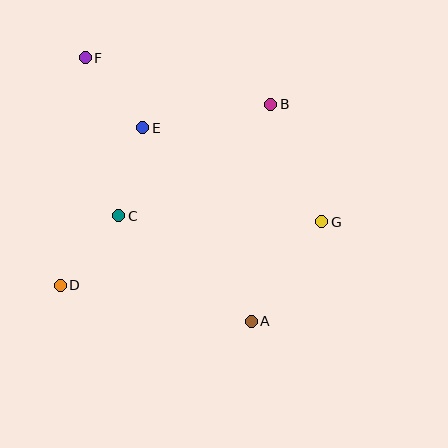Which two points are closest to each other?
Points E and F are closest to each other.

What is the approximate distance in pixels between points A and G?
The distance between A and G is approximately 122 pixels.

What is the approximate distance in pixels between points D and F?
The distance between D and F is approximately 229 pixels.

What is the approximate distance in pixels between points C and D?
The distance between C and D is approximately 91 pixels.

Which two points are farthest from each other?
Points A and F are farthest from each other.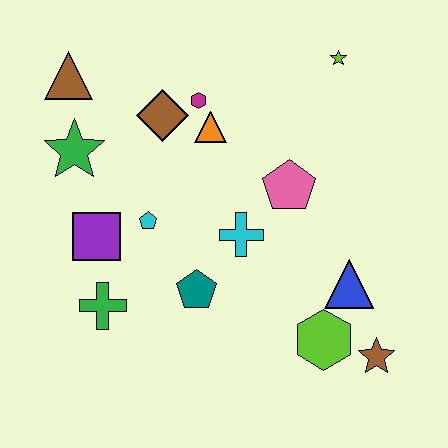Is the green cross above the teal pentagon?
No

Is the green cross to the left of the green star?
No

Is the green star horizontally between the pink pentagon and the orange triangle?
No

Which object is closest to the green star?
The brown triangle is closest to the green star.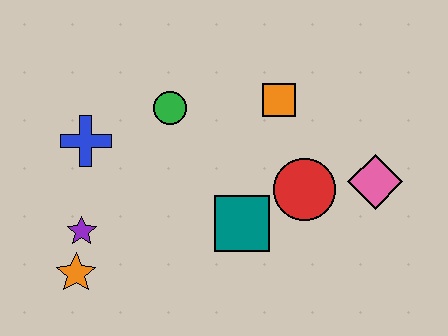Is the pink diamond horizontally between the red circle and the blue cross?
No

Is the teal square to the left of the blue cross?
No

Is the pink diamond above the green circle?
No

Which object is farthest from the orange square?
The orange star is farthest from the orange square.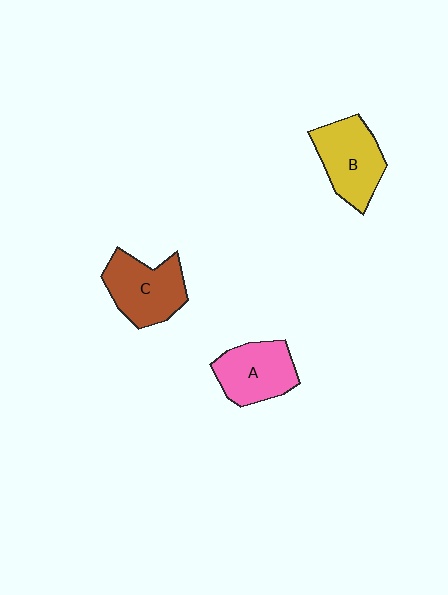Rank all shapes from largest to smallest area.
From largest to smallest: B (yellow), C (brown), A (pink).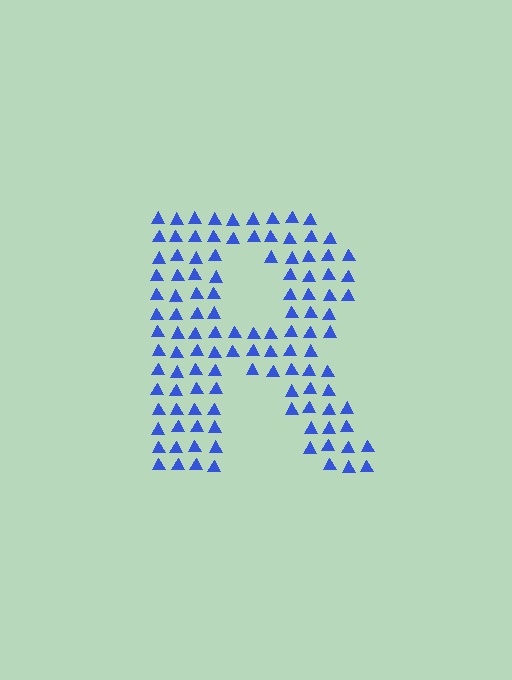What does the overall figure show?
The overall figure shows the letter R.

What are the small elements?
The small elements are triangles.